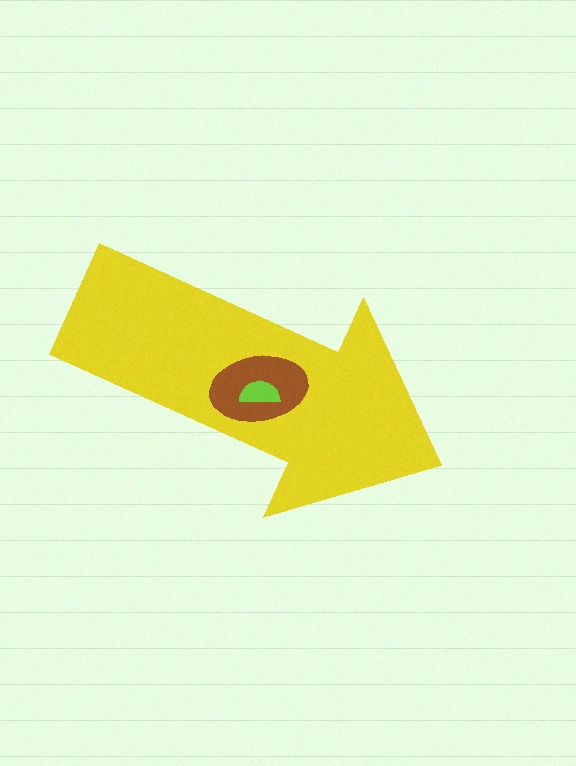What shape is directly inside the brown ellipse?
The lime semicircle.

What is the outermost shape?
The yellow arrow.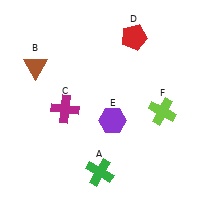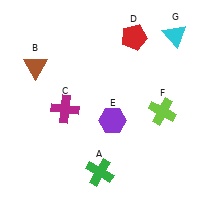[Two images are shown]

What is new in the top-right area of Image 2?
A cyan triangle (G) was added in the top-right area of Image 2.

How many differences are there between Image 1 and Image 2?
There is 1 difference between the two images.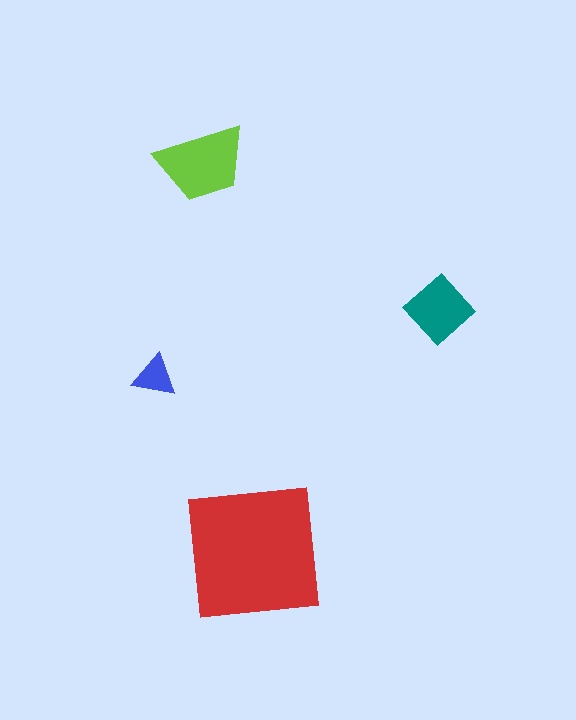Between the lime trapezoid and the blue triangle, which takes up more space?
The lime trapezoid.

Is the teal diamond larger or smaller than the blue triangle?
Larger.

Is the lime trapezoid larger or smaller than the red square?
Smaller.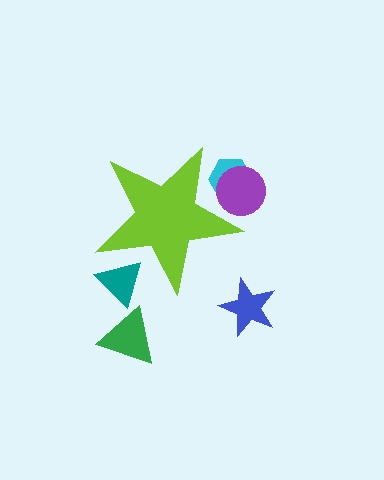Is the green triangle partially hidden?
No, the green triangle is fully visible.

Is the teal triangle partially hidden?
Yes, the teal triangle is partially hidden behind the lime star.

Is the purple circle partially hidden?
Yes, the purple circle is partially hidden behind the lime star.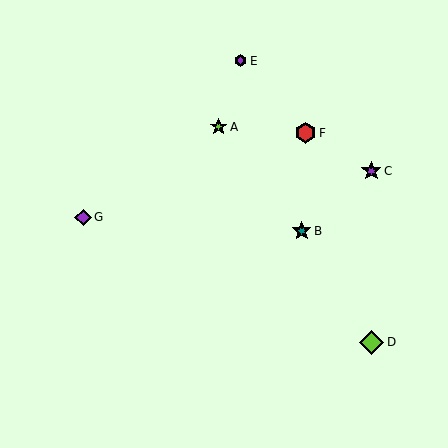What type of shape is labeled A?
Shape A is a lime star.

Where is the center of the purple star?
The center of the purple star is at (371, 171).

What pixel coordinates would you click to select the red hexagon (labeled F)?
Click at (306, 133) to select the red hexagon F.